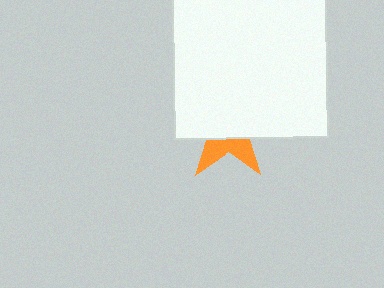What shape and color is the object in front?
The object in front is a white square.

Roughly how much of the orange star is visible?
A small part of it is visible (roughly 34%).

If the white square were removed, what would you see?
You would see the complete orange star.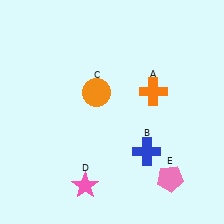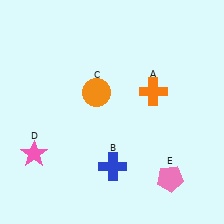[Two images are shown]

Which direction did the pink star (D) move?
The pink star (D) moved left.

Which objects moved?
The objects that moved are: the blue cross (B), the pink star (D).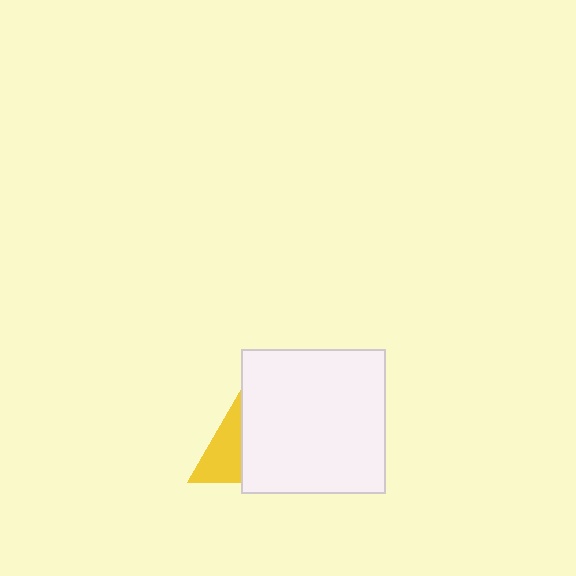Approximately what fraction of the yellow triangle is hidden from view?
Roughly 63% of the yellow triangle is hidden behind the white square.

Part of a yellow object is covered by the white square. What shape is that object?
It is a triangle.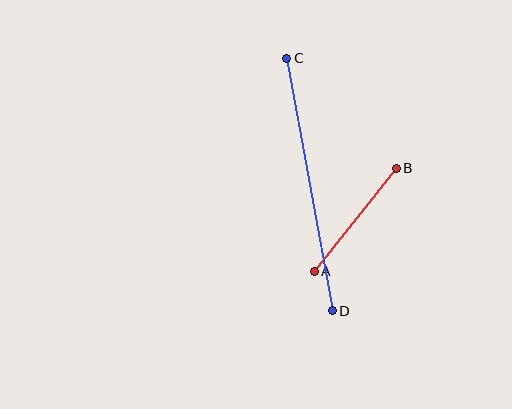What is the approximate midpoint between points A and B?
The midpoint is at approximately (355, 220) pixels.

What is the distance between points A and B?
The distance is approximately 131 pixels.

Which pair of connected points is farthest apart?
Points C and D are farthest apart.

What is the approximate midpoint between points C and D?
The midpoint is at approximately (309, 185) pixels.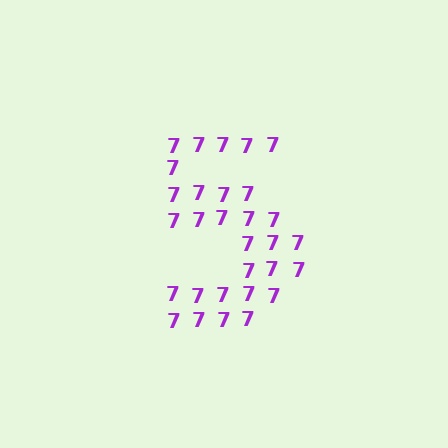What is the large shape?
The large shape is the digit 5.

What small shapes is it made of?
It is made of small digit 7's.